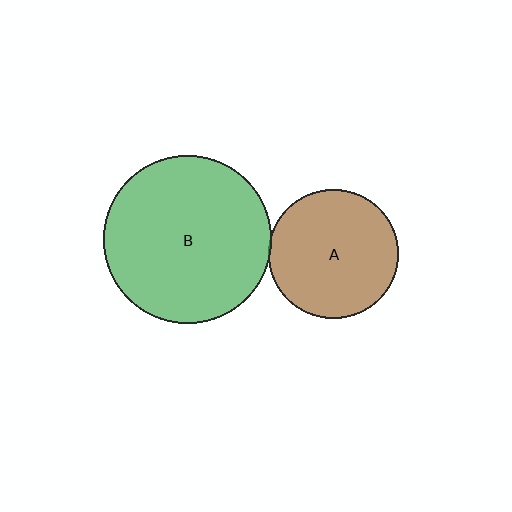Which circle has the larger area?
Circle B (green).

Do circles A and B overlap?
Yes.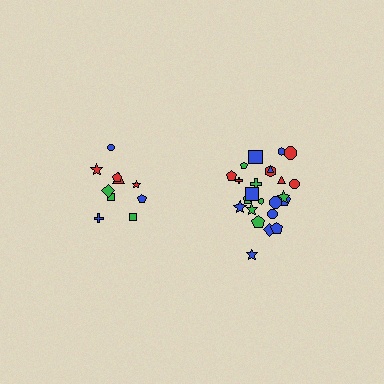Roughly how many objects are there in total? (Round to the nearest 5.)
Roughly 35 objects in total.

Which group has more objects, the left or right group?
The right group.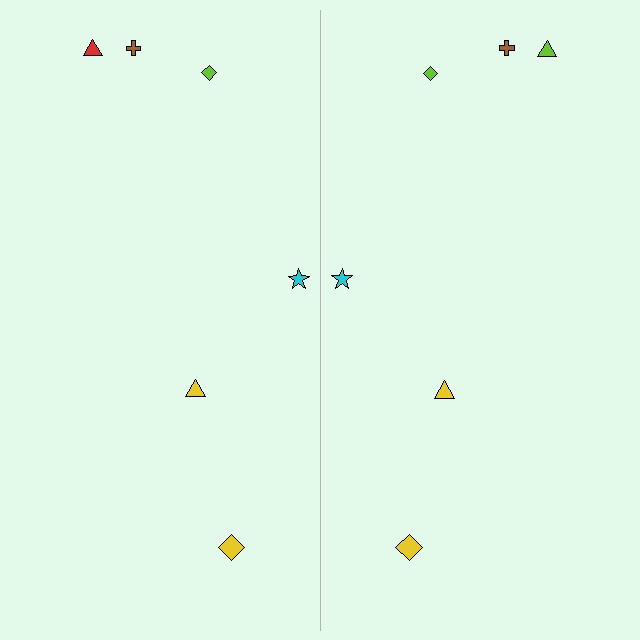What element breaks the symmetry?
The lime triangle on the right side breaks the symmetry — its mirror counterpart is red.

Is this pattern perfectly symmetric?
No, the pattern is not perfectly symmetric. The lime triangle on the right side breaks the symmetry — its mirror counterpart is red.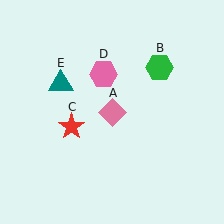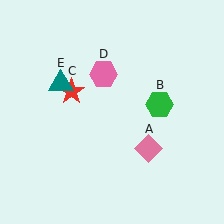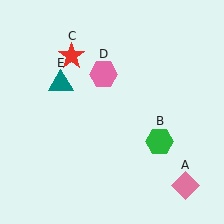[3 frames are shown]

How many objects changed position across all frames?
3 objects changed position: pink diamond (object A), green hexagon (object B), red star (object C).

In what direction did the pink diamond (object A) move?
The pink diamond (object A) moved down and to the right.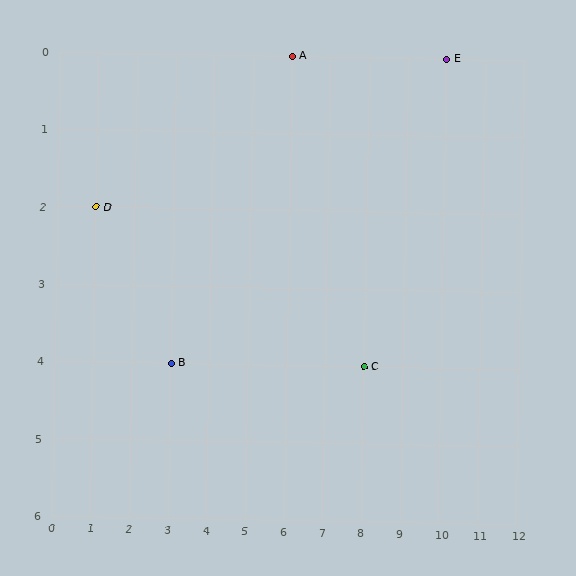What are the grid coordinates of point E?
Point E is at grid coordinates (10, 0).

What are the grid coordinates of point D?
Point D is at grid coordinates (1, 2).